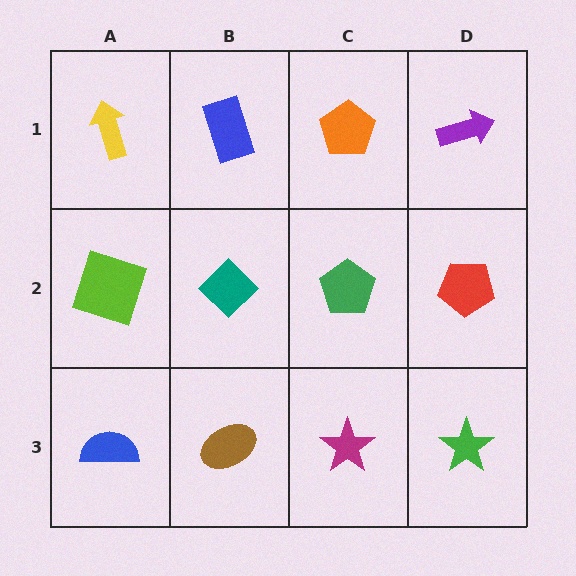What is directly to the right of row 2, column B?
A green pentagon.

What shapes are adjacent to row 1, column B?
A teal diamond (row 2, column B), a yellow arrow (row 1, column A), an orange pentagon (row 1, column C).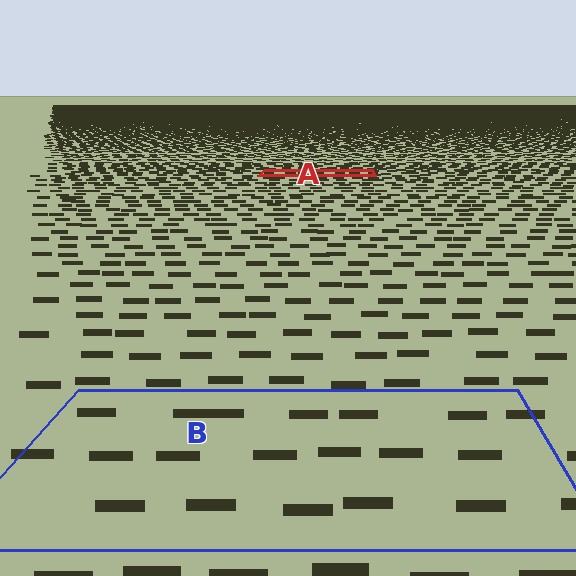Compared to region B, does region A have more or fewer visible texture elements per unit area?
Region A has more texture elements per unit area — they are packed more densely because it is farther away.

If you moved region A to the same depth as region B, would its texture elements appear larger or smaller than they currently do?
They would appear larger. At a closer depth, the same texture elements are projected at a bigger on-screen size.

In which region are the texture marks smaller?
The texture marks are smaller in region A, because it is farther away.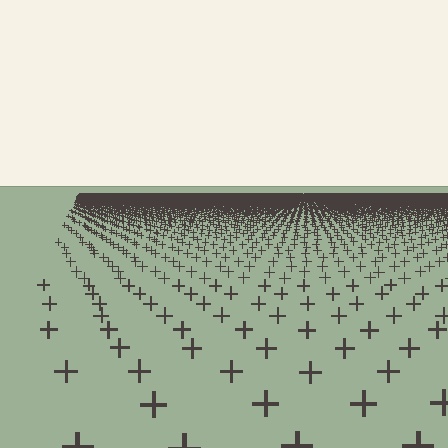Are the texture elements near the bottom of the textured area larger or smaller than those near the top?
Larger. Near the bottom, elements are closer to the viewer and appear at a bigger on-screen size.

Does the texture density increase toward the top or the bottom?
Density increases toward the top.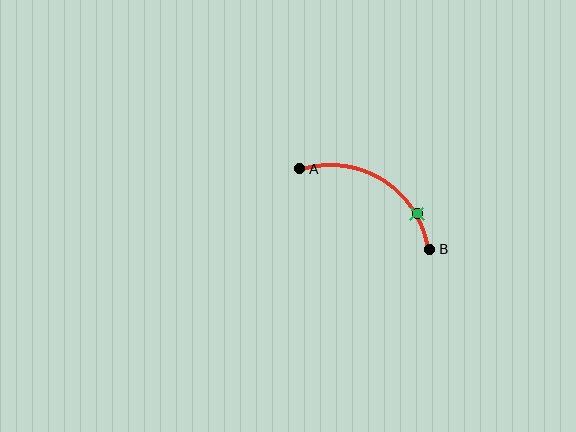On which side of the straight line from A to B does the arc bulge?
The arc bulges above the straight line connecting A and B.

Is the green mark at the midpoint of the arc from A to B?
No. The green mark lies on the arc but is closer to endpoint B. The arc midpoint would be at the point on the curve equidistant along the arc from both A and B.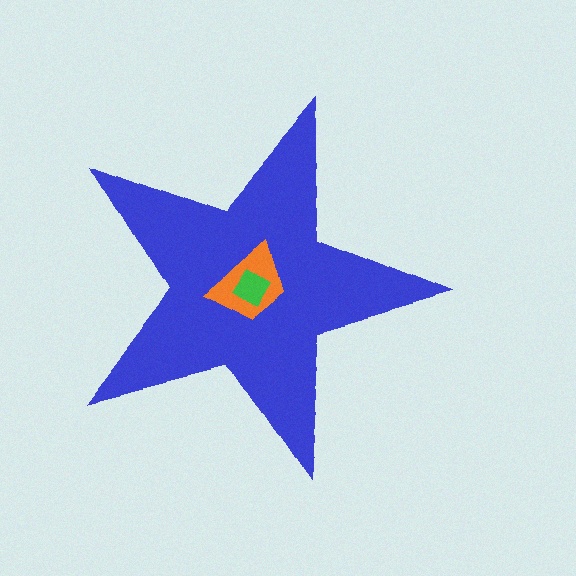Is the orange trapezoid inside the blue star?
Yes.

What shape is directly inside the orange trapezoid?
The green diamond.